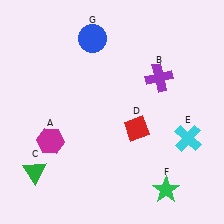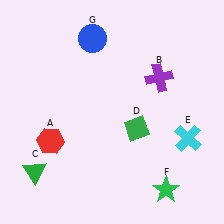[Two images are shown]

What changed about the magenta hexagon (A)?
In Image 1, A is magenta. In Image 2, it changed to red.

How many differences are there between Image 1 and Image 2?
There are 2 differences between the two images.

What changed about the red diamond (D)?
In Image 1, D is red. In Image 2, it changed to green.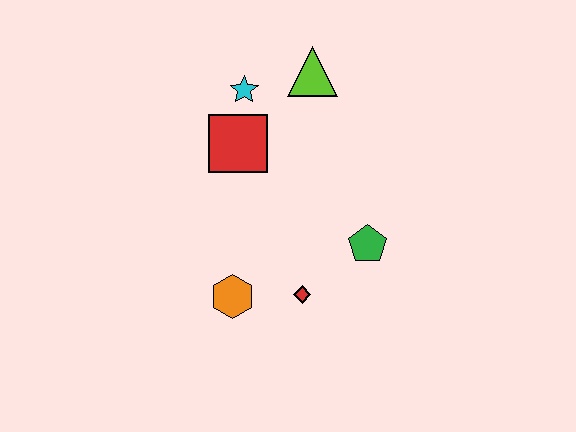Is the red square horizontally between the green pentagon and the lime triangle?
No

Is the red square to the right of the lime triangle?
No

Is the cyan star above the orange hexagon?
Yes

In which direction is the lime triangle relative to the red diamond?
The lime triangle is above the red diamond.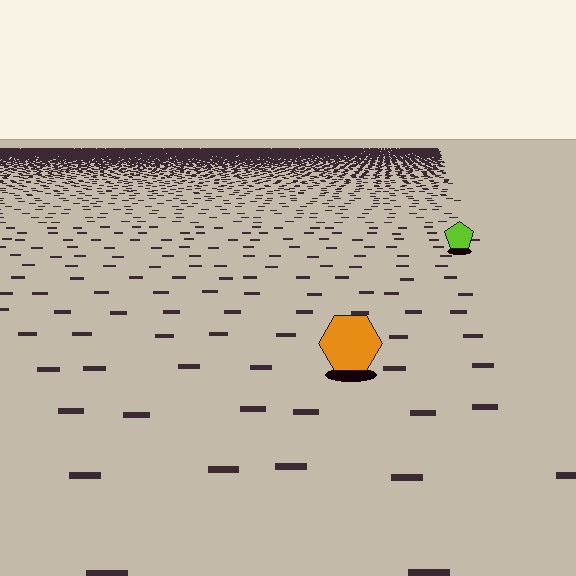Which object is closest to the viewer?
The orange hexagon is closest. The texture marks near it are larger and more spread out.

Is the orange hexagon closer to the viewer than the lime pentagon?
Yes. The orange hexagon is closer — you can tell from the texture gradient: the ground texture is coarser near it.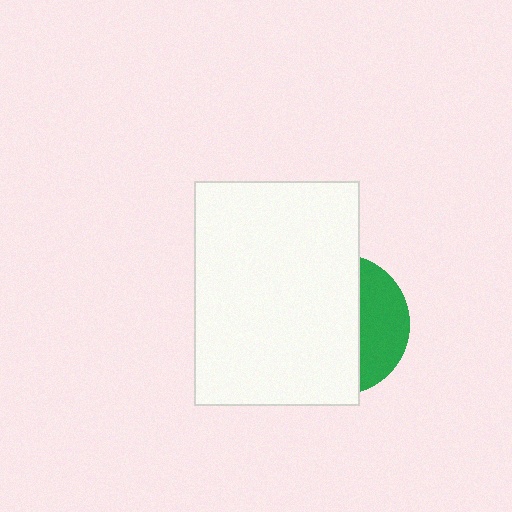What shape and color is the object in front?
The object in front is a white rectangle.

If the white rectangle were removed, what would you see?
You would see the complete green circle.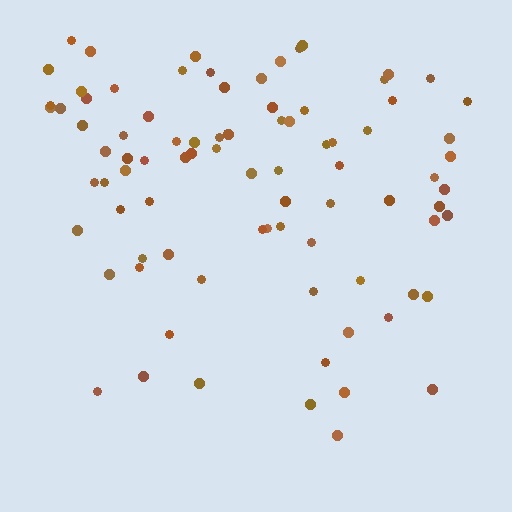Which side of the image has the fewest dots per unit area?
The bottom.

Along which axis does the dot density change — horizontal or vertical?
Vertical.